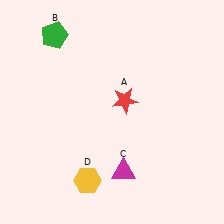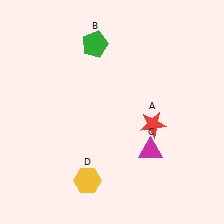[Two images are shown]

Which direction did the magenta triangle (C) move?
The magenta triangle (C) moved right.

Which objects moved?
The objects that moved are: the red star (A), the green pentagon (B), the magenta triangle (C).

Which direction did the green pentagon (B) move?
The green pentagon (B) moved right.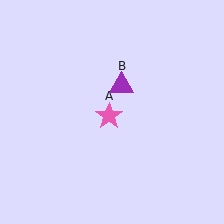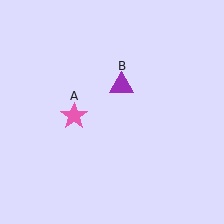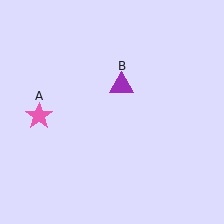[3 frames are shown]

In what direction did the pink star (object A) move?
The pink star (object A) moved left.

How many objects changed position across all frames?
1 object changed position: pink star (object A).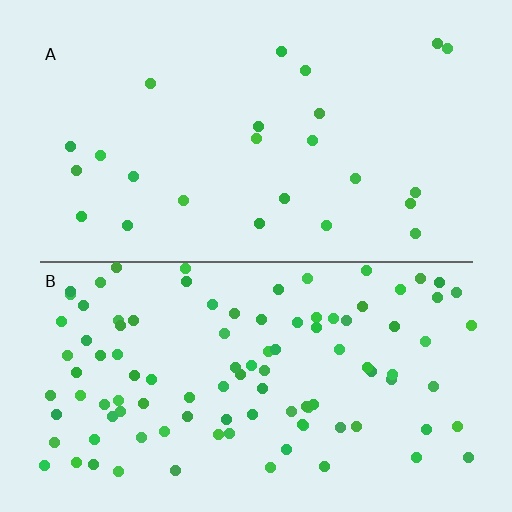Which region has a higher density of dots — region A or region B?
B (the bottom).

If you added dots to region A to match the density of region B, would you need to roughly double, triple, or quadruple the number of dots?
Approximately quadruple.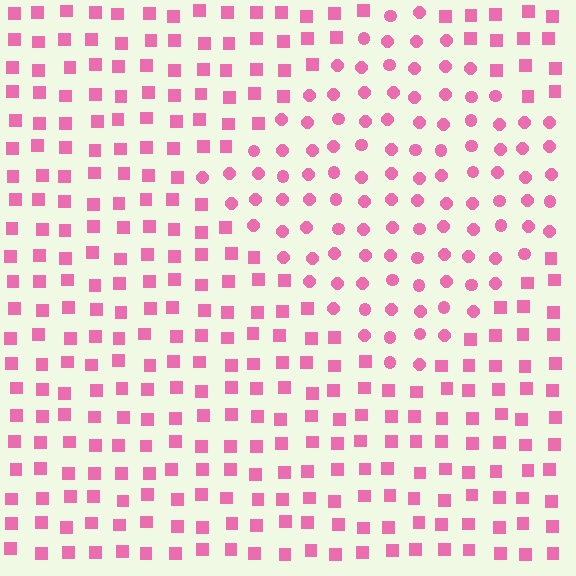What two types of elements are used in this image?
The image uses circles inside the diamond region and squares outside it.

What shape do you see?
I see a diamond.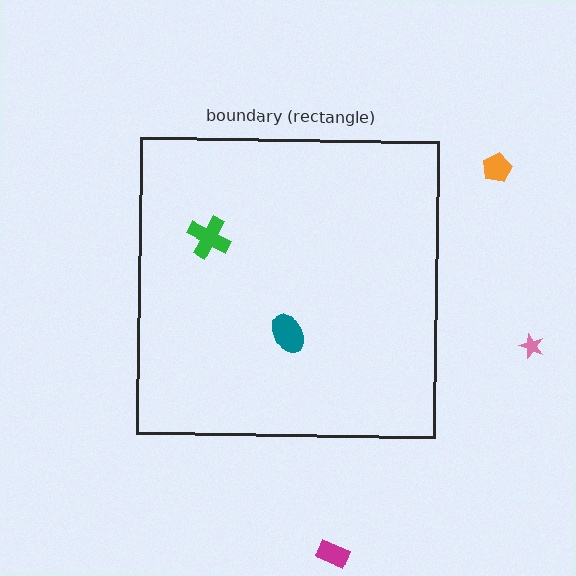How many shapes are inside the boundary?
2 inside, 3 outside.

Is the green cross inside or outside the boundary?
Inside.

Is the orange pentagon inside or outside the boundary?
Outside.